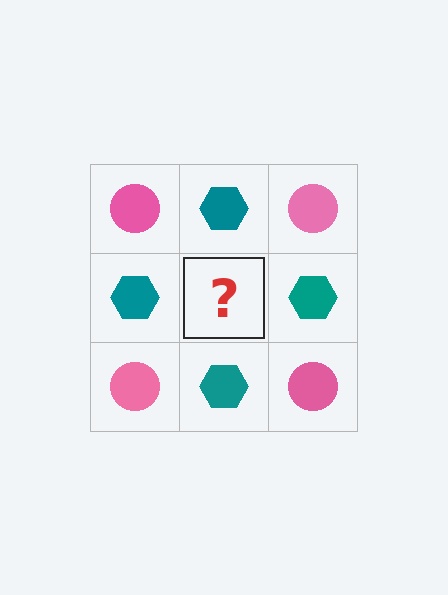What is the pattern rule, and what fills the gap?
The rule is that it alternates pink circle and teal hexagon in a checkerboard pattern. The gap should be filled with a pink circle.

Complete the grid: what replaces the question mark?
The question mark should be replaced with a pink circle.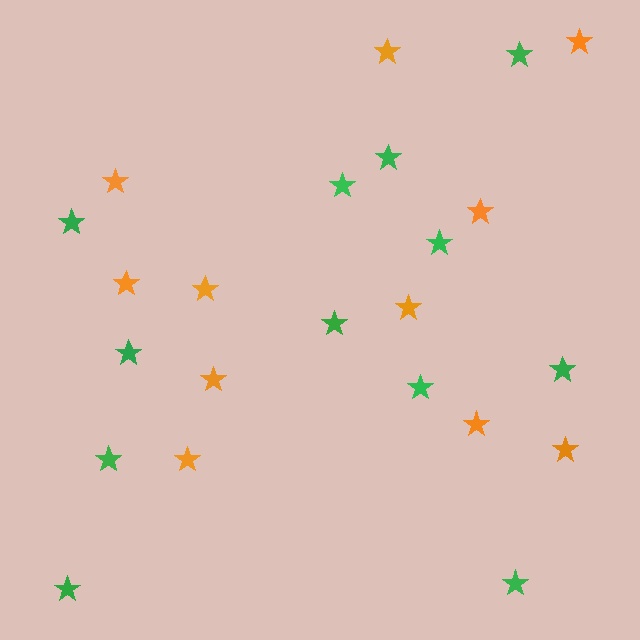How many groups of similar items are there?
There are 2 groups: one group of green stars (12) and one group of orange stars (11).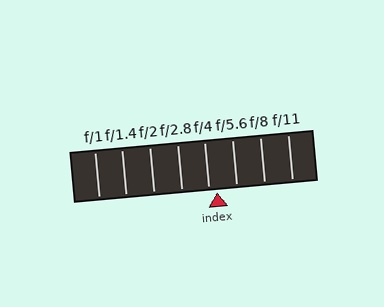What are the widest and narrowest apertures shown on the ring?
The widest aperture shown is f/1 and the narrowest is f/11.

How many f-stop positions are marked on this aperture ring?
There are 8 f-stop positions marked.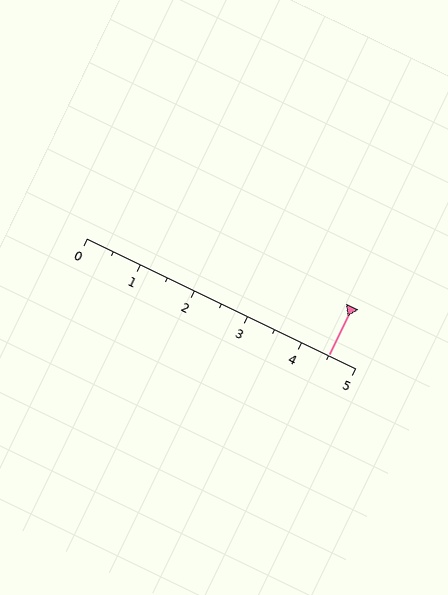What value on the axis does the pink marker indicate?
The marker indicates approximately 4.5.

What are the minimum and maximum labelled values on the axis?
The axis runs from 0 to 5.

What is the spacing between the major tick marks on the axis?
The major ticks are spaced 1 apart.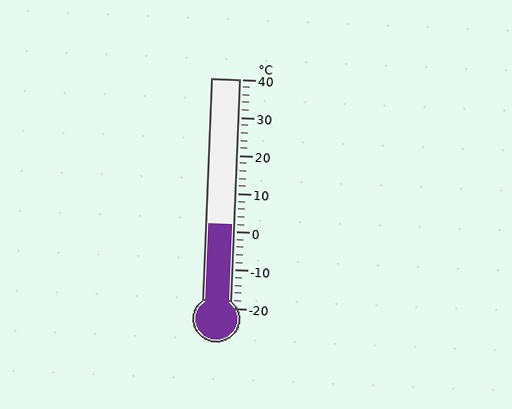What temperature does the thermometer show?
The thermometer shows approximately 2°C.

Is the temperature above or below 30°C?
The temperature is below 30°C.